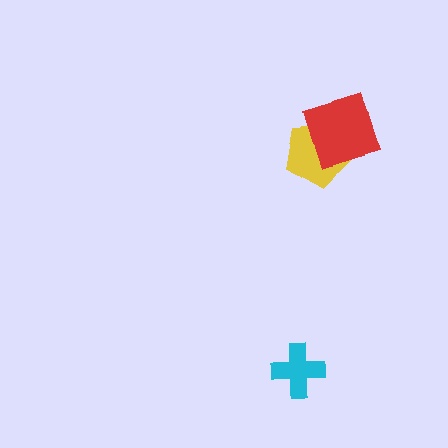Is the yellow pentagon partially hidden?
Yes, it is partially covered by another shape.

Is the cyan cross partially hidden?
No, no other shape covers it.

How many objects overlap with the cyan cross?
0 objects overlap with the cyan cross.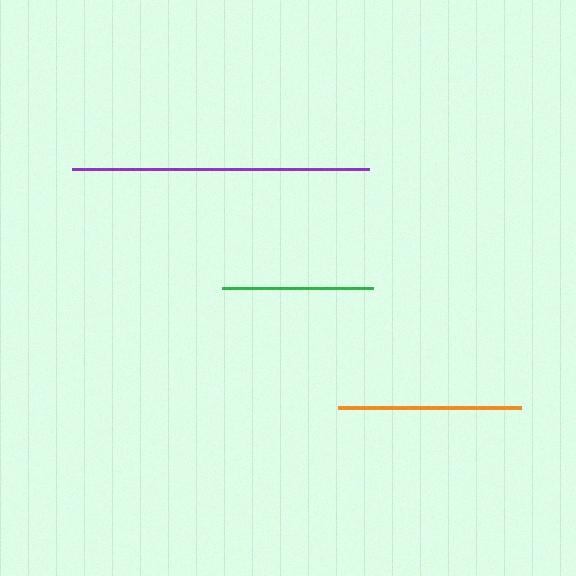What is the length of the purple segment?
The purple segment is approximately 297 pixels long.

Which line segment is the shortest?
The green line is the shortest at approximately 151 pixels.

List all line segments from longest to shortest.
From longest to shortest: purple, orange, green.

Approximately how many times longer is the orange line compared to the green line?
The orange line is approximately 1.2 times the length of the green line.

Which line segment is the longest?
The purple line is the longest at approximately 297 pixels.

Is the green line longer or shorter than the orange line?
The orange line is longer than the green line.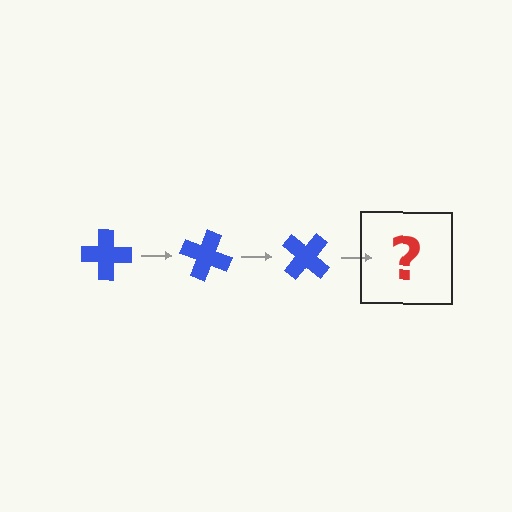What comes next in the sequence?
The next element should be a blue cross rotated 60 degrees.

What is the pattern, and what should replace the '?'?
The pattern is that the cross rotates 20 degrees each step. The '?' should be a blue cross rotated 60 degrees.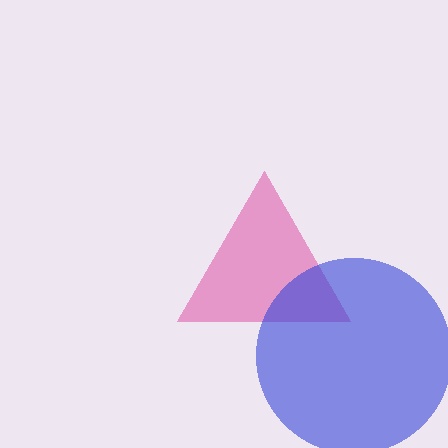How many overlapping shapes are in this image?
There are 2 overlapping shapes in the image.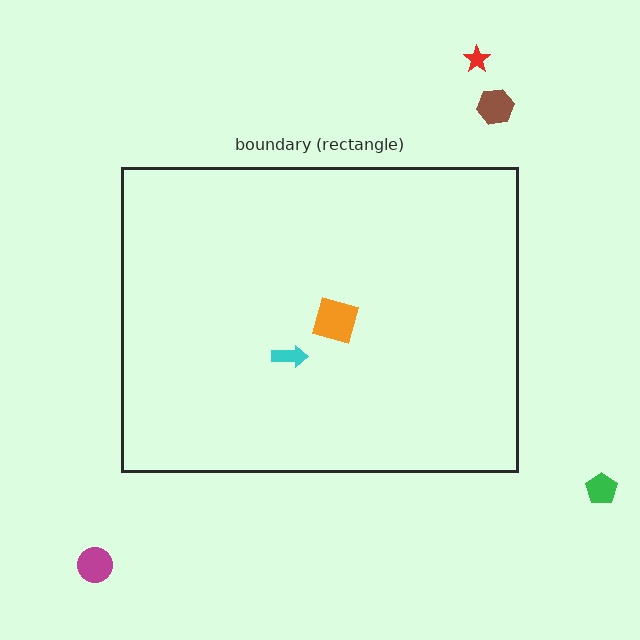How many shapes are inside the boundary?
2 inside, 4 outside.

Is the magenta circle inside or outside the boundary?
Outside.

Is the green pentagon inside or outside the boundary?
Outside.